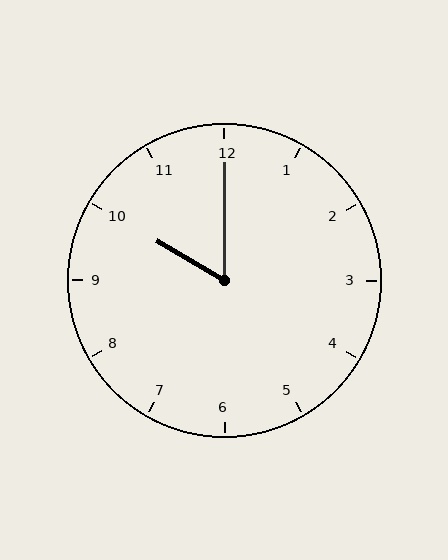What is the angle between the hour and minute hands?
Approximately 60 degrees.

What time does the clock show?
10:00.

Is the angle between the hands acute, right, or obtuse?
It is acute.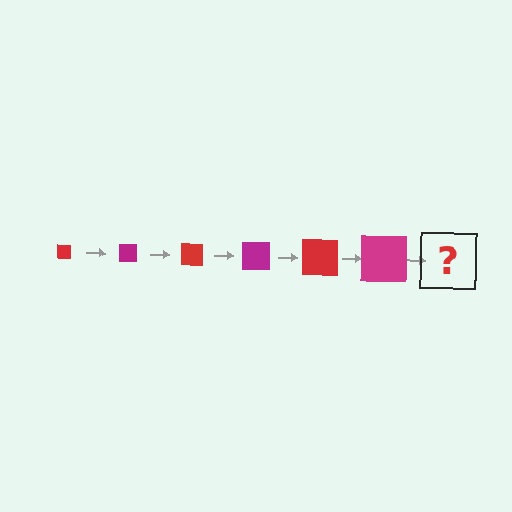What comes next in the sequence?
The next element should be a red square, larger than the previous one.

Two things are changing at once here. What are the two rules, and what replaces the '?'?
The two rules are that the square grows larger each step and the color cycles through red and magenta. The '?' should be a red square, larger than the previous one.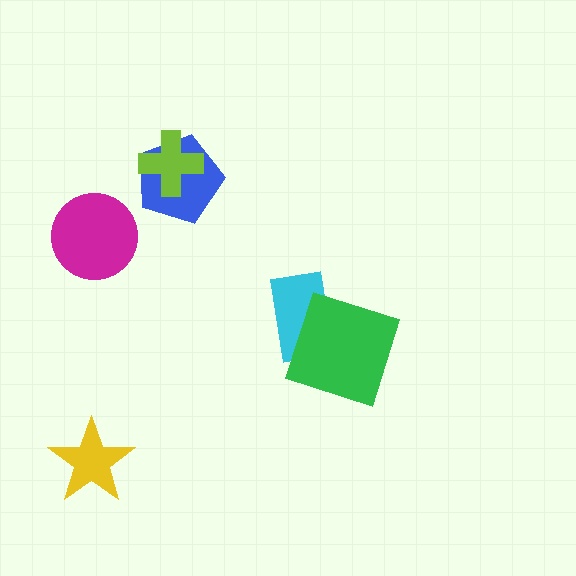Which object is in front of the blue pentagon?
The lime cross is in front of the blue pentagon.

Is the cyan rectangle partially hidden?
Yes, it is partially covered by another shape.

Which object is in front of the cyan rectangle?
The green square is in front of the cyan rectangle.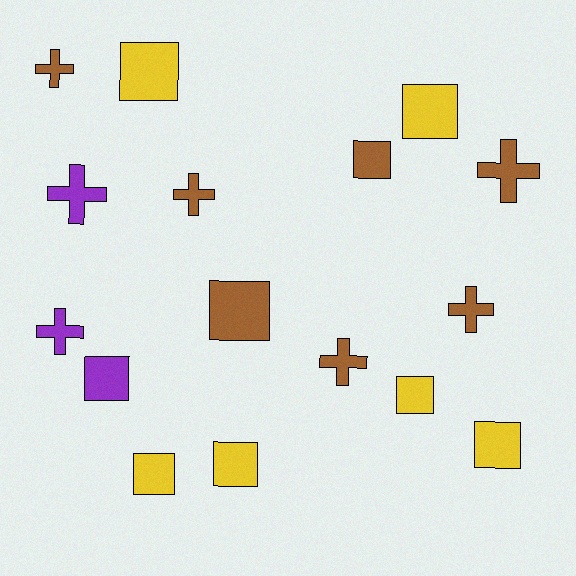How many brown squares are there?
There are 2 brown squares.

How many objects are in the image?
There are 16 objects.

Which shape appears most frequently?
Square, with 9 objects.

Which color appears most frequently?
Brown, with 7 objects.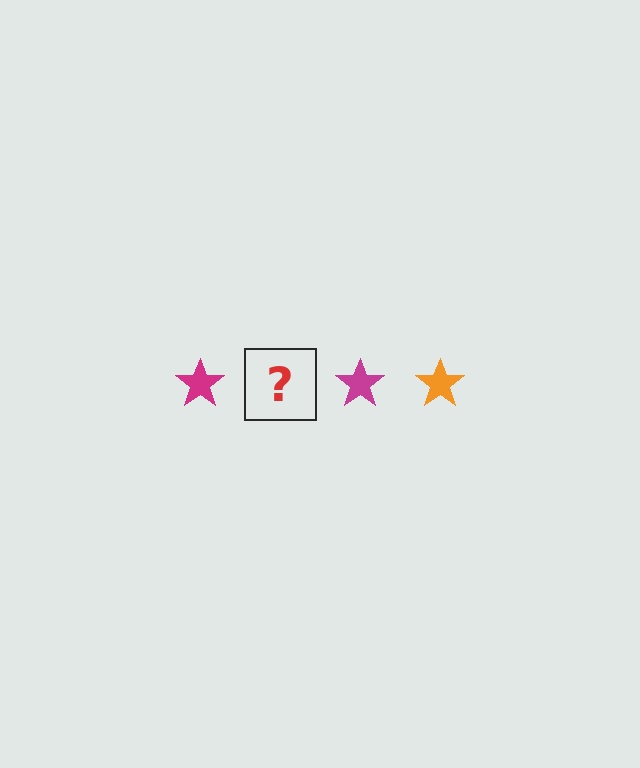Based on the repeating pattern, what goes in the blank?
The blank should be an orange star.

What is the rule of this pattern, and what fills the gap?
The rule is that the pattern cycles through magenta, orange stars. The gap should be filled with an orange star.